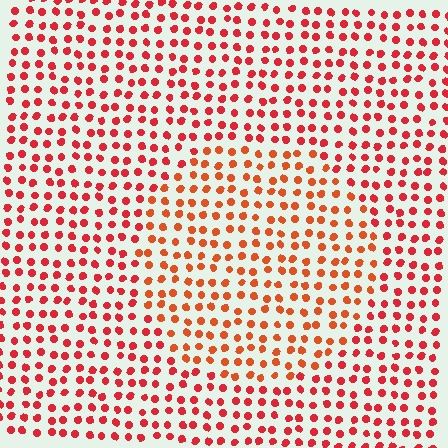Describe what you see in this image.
The image is filled with small red elements in a uniform arrangement. A circle-shaped region is visible where the elements are tinted to a slightly different hue, forming a subtle color boundary.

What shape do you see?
I see a circle.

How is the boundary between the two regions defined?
The boundary is defined purely by a slight shift in hue (about 21 degrees). Spacing, size, and orientation are identical on both sides.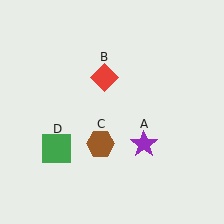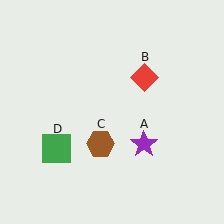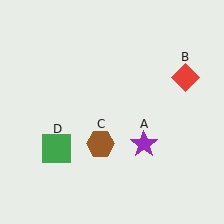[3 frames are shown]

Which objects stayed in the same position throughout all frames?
Purple star (object A) and brown hexagon (object C) and green square (object D) remained stationary.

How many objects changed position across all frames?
1 object changed position: red diamond (object B).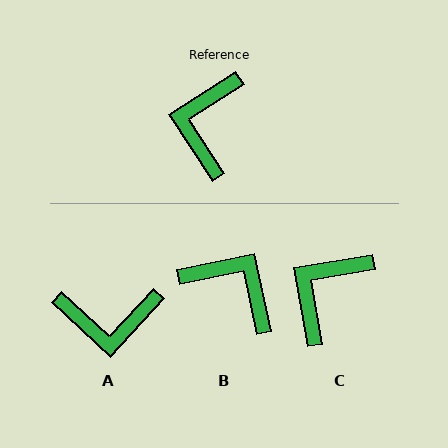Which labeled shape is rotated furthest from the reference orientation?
B, about 111 degrees away.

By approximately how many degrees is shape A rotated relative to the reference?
Approximately 104 degrees counter-clockwise.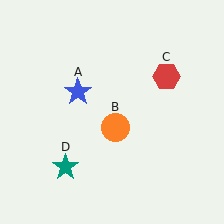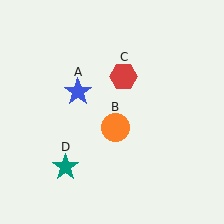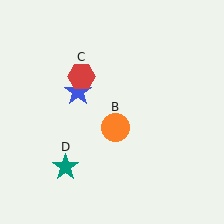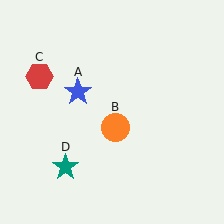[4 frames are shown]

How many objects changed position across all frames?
1 object changed position: red hexagon (object C).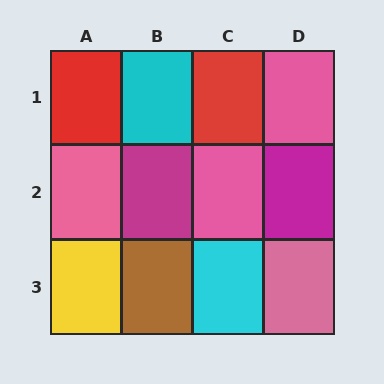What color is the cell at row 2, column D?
Magenta.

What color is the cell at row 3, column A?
Yellow.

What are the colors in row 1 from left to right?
Red, cyan, red, pink.